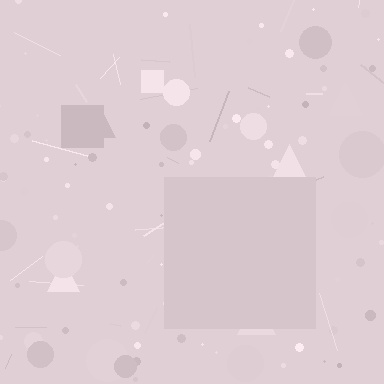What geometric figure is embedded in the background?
A square is embedded in the background.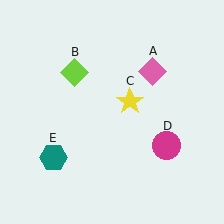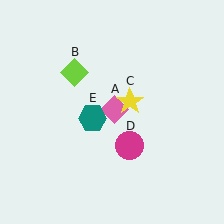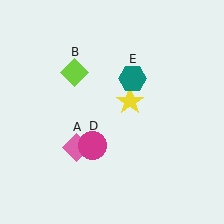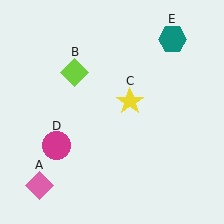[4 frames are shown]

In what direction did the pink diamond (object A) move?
The pink diamond (object A) moved down and to the left.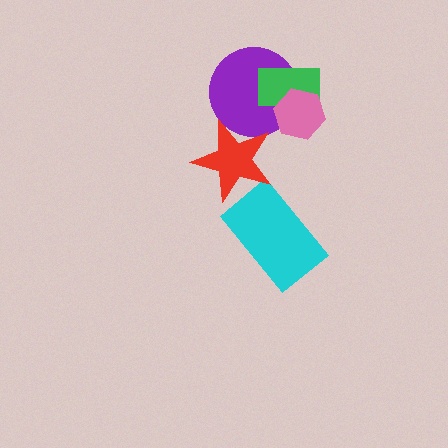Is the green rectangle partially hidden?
Yes, it is partially covered by another shape.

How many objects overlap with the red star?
1 object overlaps with the red star.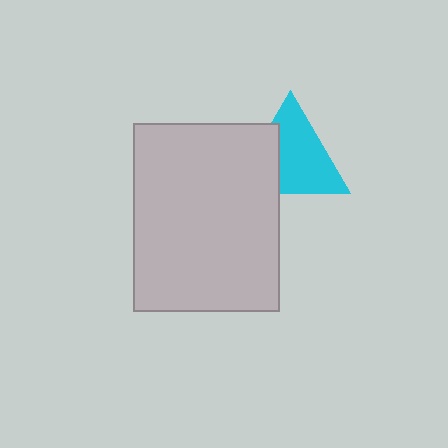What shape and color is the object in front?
The object in front is a light gray rectangle.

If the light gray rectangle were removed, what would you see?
You would see the complete cyan triangle.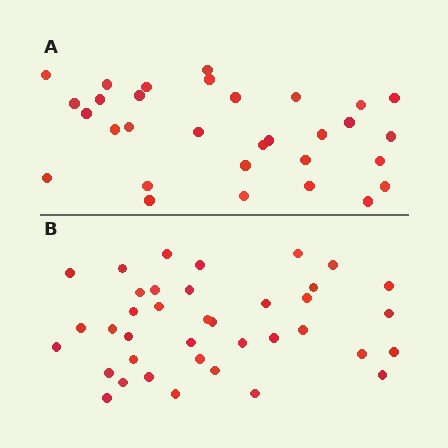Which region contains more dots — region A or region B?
Region B (the bottom region) has more dots.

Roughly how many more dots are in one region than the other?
Region B has roughly 8 or so more dots than region A.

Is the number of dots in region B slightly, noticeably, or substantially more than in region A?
Region B has only slightly more — the two regions are fairly close. The ratio is roughly 1.2 to 1.